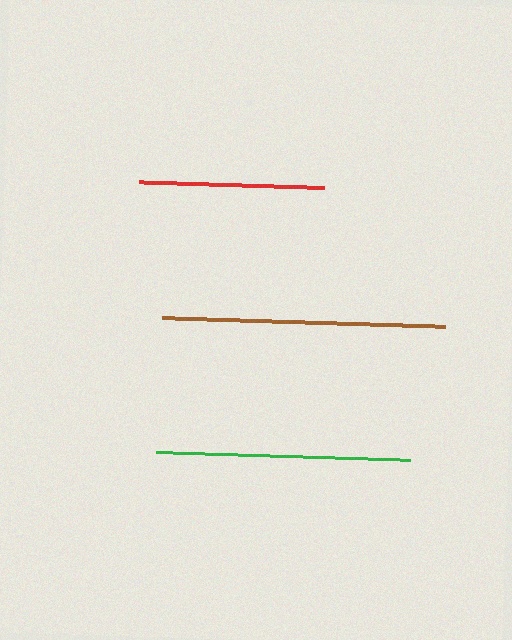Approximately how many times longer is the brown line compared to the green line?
The brown line is approximately 1.1 times the length of the green line.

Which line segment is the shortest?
The red line is the shortest at approximately 185 pixels.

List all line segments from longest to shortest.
From longest to shortest: brown, green, red.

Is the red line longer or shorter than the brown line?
The brown line is longer than the red line.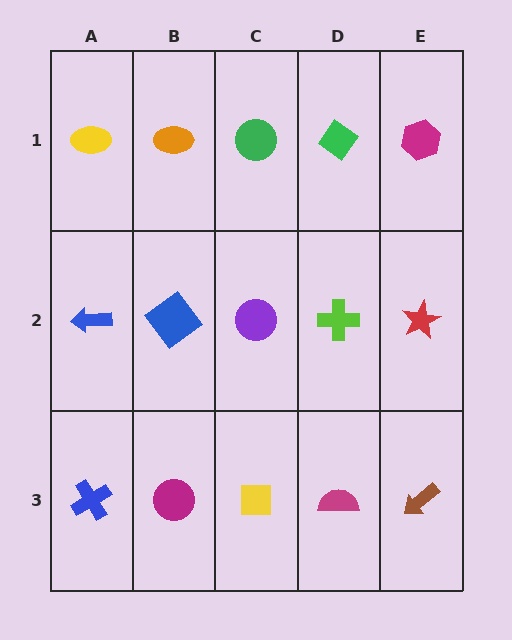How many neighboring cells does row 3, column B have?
3.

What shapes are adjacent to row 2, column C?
A green circle (row 1, column C), a yellow square (row 3, column C), a blue diamond (row 2, column B), a lime cross (row 2, column D).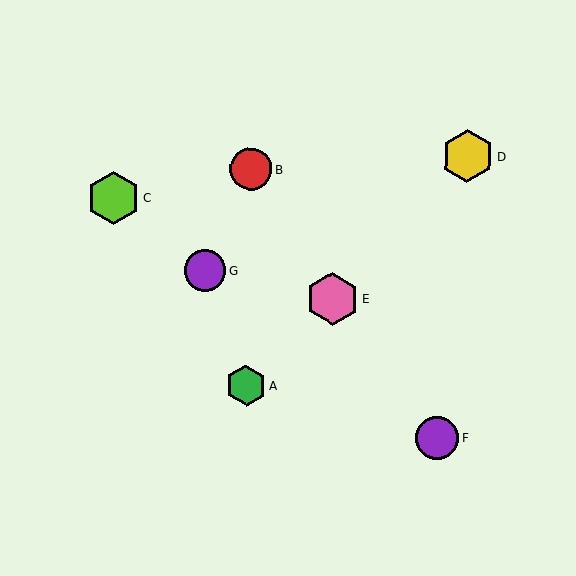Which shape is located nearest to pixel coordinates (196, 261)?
The purple circle (labeled G) at (205, 271) is nearest to that location.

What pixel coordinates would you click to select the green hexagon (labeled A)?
Click at (246, 385) to select the green hexagon A.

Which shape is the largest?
The lime hexagon (labeled C) is the largest.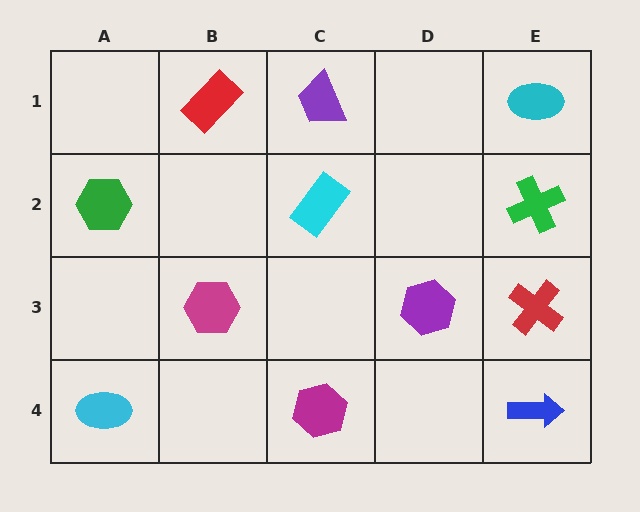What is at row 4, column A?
A cyan ellipse.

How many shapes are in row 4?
3 shapes.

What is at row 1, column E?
A cyan ellipse.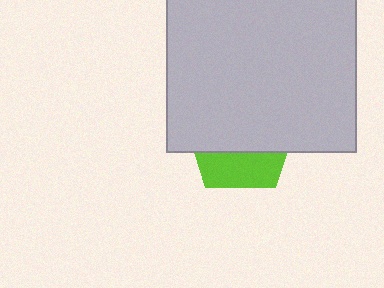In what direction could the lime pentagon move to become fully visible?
The lime pentagon could move down. That would shift it out from behind the light gray rectangle entirely.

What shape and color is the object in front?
The object in front is a light gray rectangle.